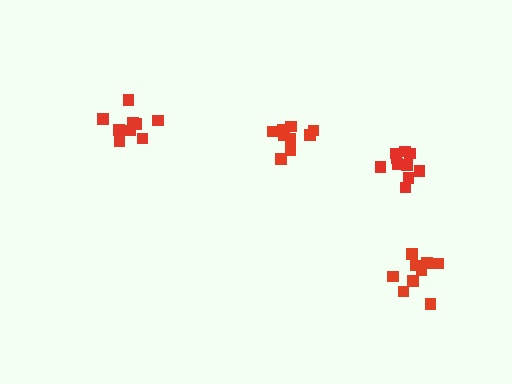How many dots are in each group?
Group 1: 11 dots, Group 2: 9 dots, Group 3: 9 dots, Group 4: 10 dots (39 total).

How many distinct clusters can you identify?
There are 4 distinct clusters.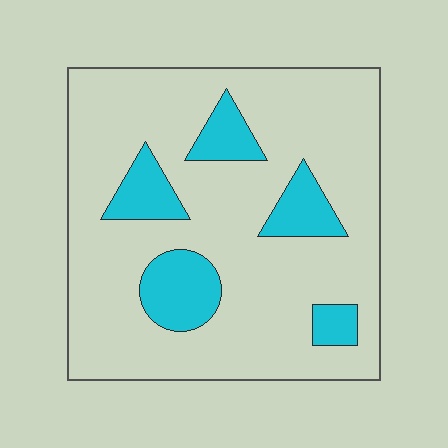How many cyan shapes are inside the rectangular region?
5.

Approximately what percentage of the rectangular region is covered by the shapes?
Approximately 20%.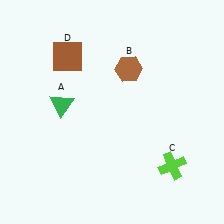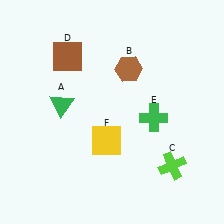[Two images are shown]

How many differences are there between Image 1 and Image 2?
There are 2 differences between the two images.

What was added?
A green cross (E), a yellow square (F) were added in Image 2.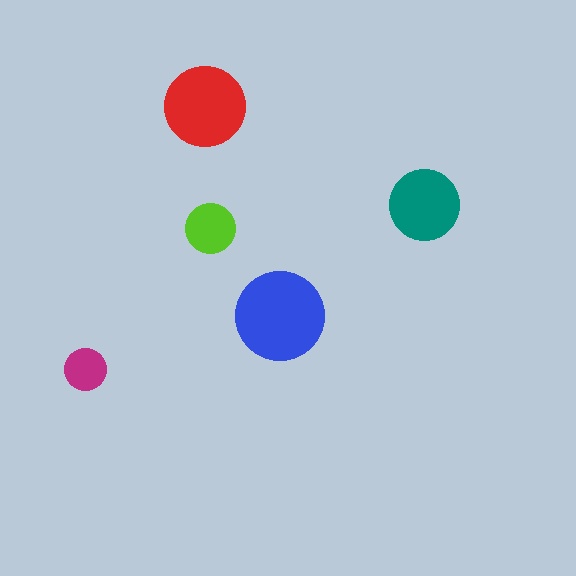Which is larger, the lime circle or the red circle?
The red one.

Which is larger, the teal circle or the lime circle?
The teal one.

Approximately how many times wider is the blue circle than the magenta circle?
About 2 times wider.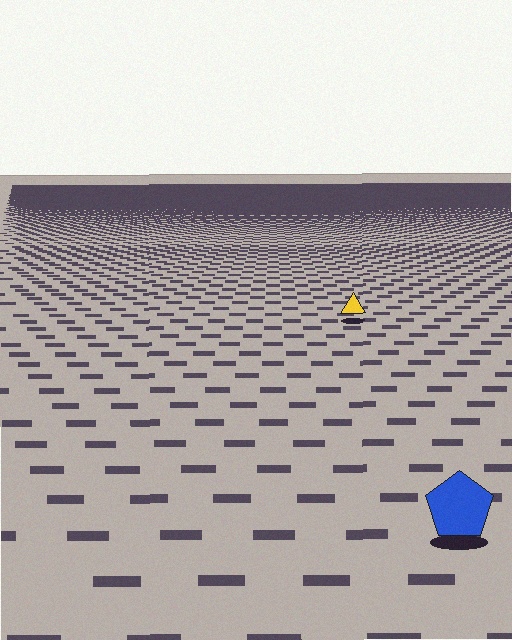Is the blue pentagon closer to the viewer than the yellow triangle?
Yes. The blue pentagon is closer — you can tell from the texture gradient: the ground texture is coarser near it.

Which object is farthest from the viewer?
The yellow triangle is farthest from the viewer. It appears smaller and the ground texture around it is denser.